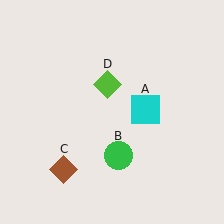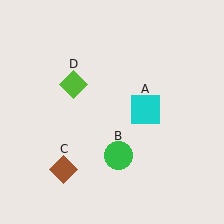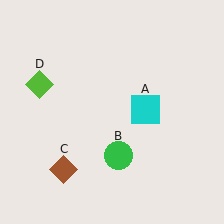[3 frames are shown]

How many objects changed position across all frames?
1 object changed position: lime diamond (object D).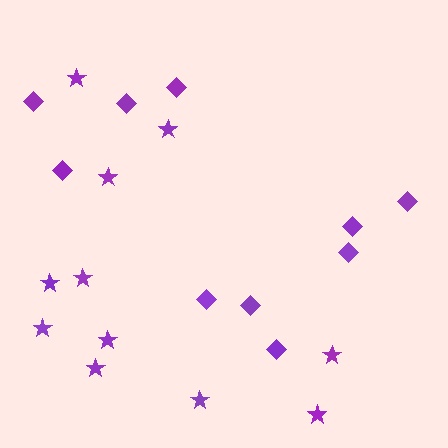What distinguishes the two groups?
There are 2 groups: one group of stars (11) and one group of diamonds (10).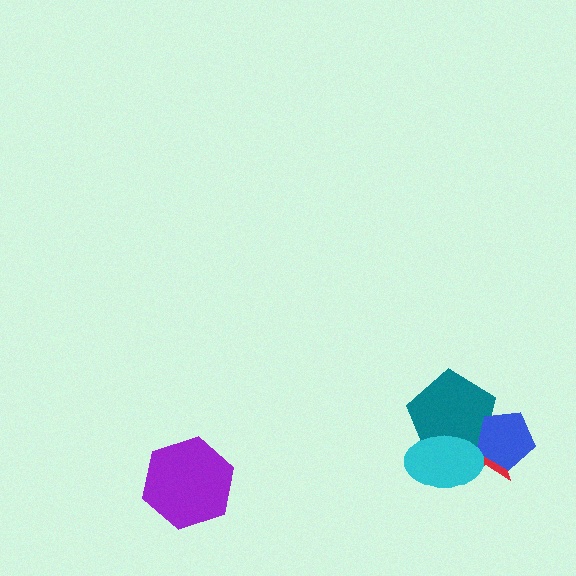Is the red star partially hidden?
Yes, it is partially covered by another shape.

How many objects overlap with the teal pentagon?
3 objects overlap with the teal pentagon.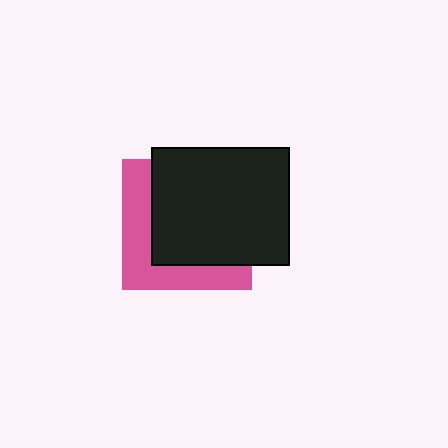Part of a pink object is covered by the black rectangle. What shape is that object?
It is a square.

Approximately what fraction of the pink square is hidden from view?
Roughly 63% of the pink square is hidden behind the black rectangle.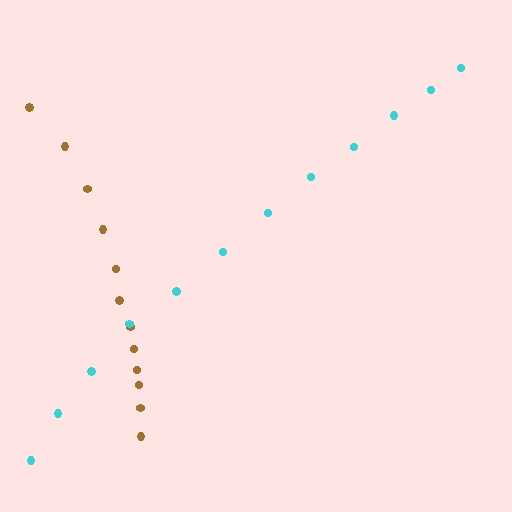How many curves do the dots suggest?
There are 2 distinct paths.